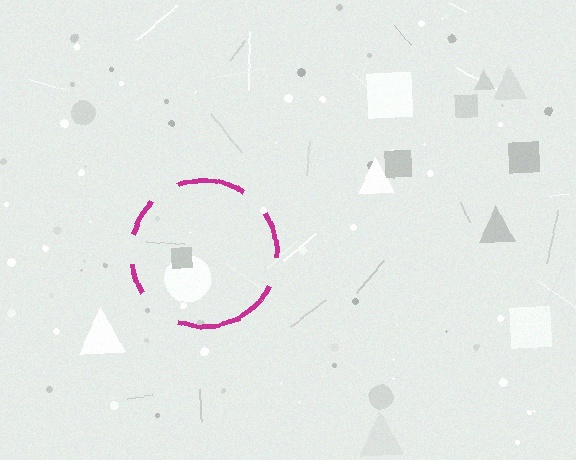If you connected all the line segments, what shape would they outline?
They would outline a circle.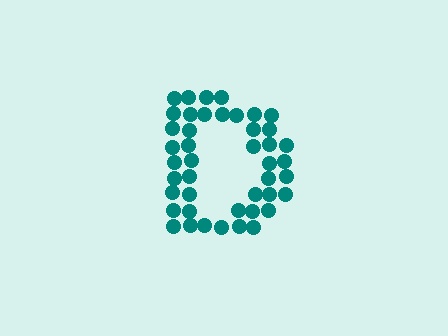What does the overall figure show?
The overall figure shows the letter D.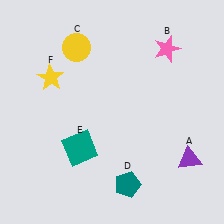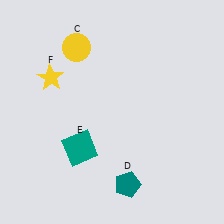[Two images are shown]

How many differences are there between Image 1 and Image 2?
There are 2 differences between the two images.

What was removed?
The pink star (B), the purple triangle (A) were removed in Image 2.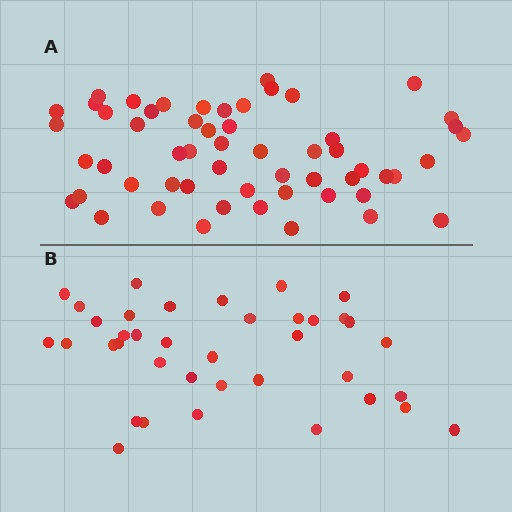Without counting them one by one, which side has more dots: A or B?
Region A (the top region) has more dots.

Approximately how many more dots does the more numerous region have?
Region A has approximately 20 more dots than region B.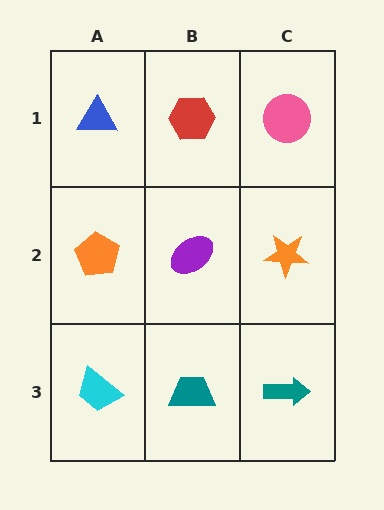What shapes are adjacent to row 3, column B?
A purple ellipse (row 2, column B), a cyan trapezoid (row 3, column A), a teal arrow (row 3, column C).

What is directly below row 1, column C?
An orange star.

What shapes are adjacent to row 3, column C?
An orange star (row 2, column C), a teal trapezoid (row 3, column B).